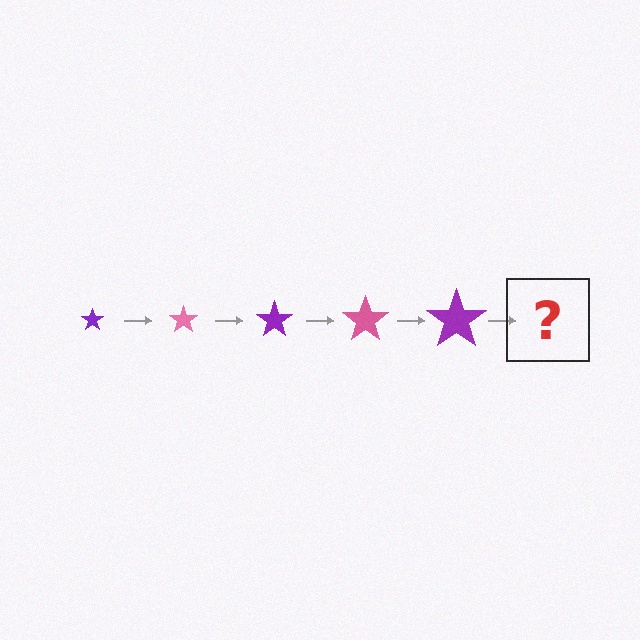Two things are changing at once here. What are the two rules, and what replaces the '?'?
The two rules are that the star grows larger each step and the color cycles through purple and pink. The '?' should be a pink star, larger than the previous one.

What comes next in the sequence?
The next element should be a pink star, larger than the previous one.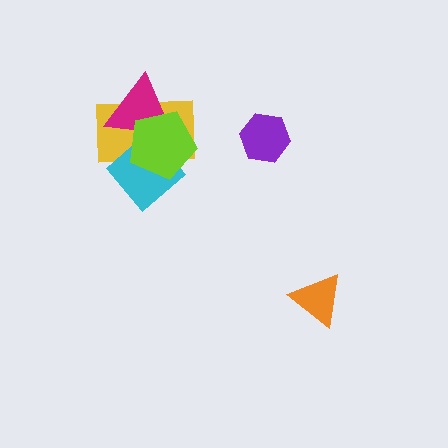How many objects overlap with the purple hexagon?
0 objects overlap with the purple hexagon.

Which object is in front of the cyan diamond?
The lime pentagon is in front of the cyan diamond.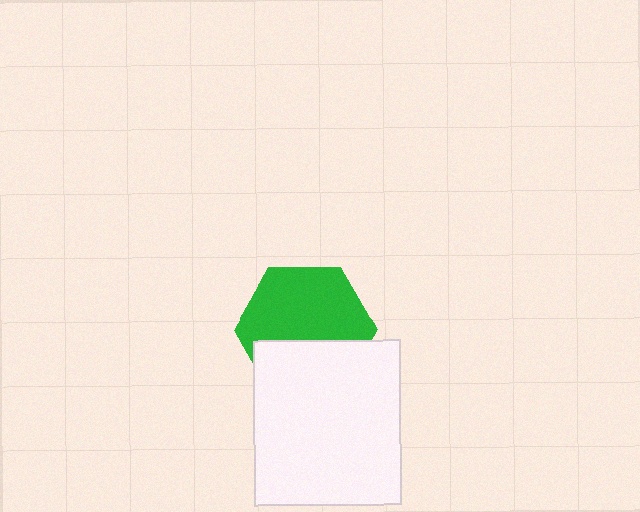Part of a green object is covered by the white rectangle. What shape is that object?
It is a hexagon.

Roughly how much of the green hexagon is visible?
About half of it is visible (roughly 61%).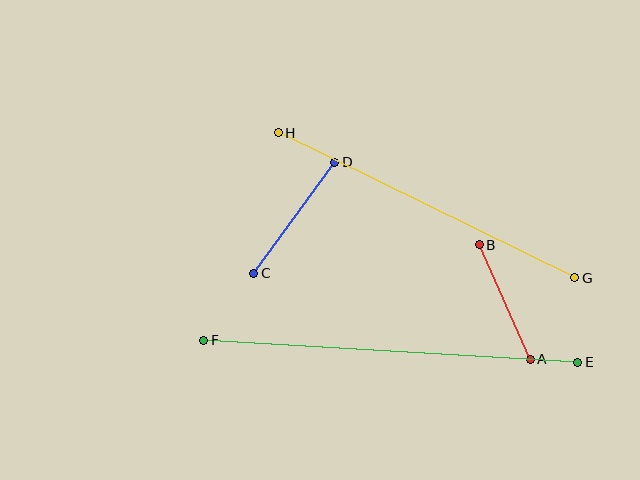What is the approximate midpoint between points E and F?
The midpoint is at approximately (391, 351) pixels.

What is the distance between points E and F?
The distance is approximately 375 pixels.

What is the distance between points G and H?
The distance is approximately 330 pixels.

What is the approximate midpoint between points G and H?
The midpoint is at approximately (427, 205) pixels.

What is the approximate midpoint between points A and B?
The midpoint is at approximately (505, 302) pixels.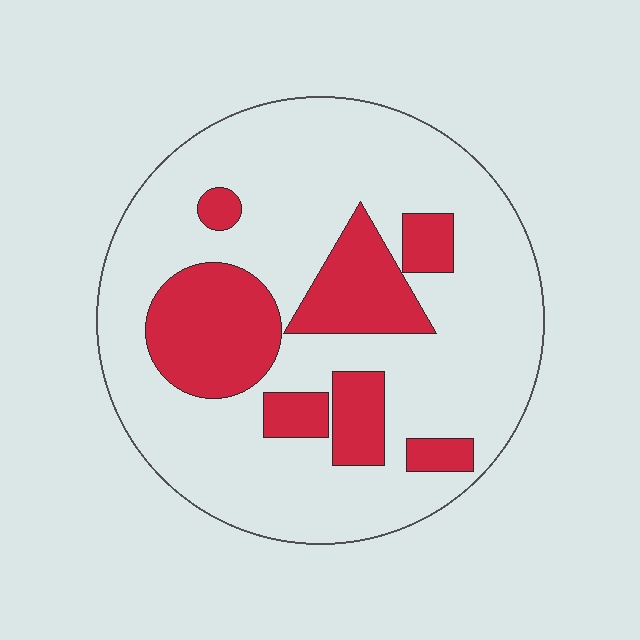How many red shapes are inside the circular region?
7.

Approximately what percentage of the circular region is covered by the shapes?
Approximately 25%.